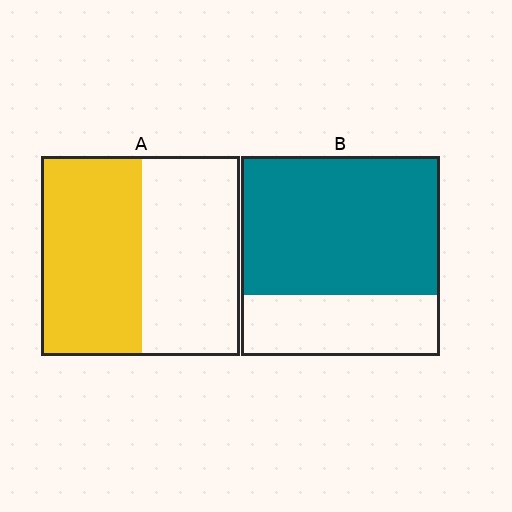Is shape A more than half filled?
Roughly half.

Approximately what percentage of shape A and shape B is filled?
A is approximately 50% and B is approximately 70%.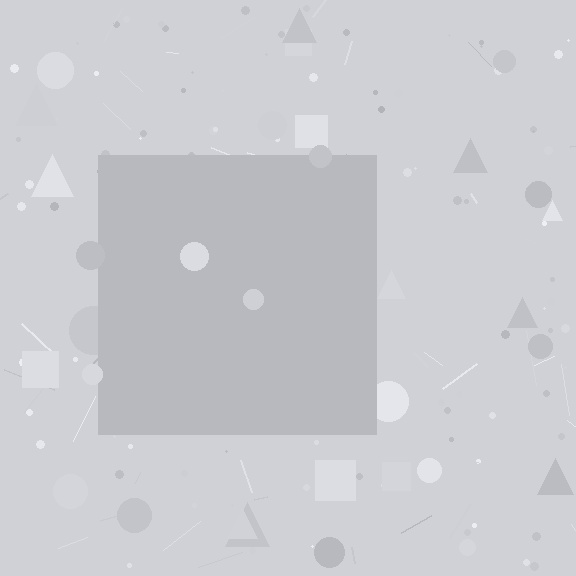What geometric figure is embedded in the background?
A square is embedded in the background.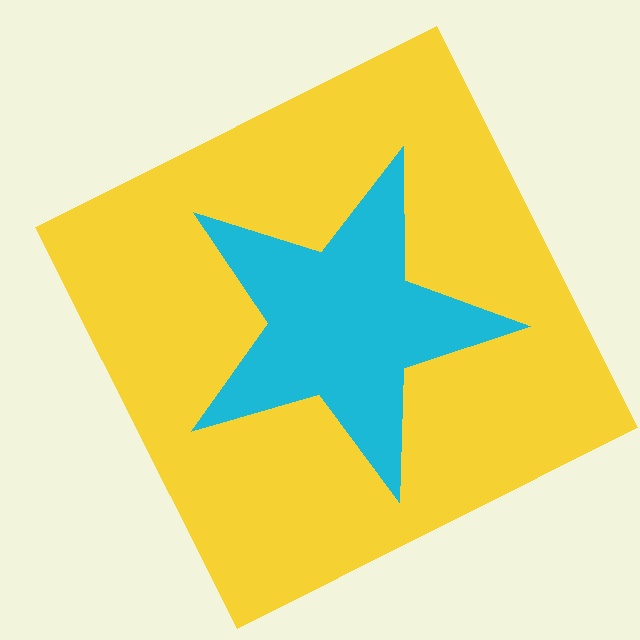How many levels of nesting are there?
2.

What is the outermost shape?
The yellow square.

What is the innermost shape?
The cyan star.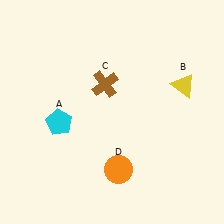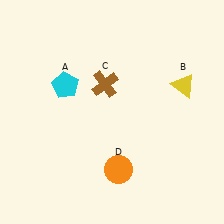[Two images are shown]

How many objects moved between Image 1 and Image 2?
1 object moved between the two images.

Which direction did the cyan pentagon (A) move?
The cyan pentagon (A) moved up.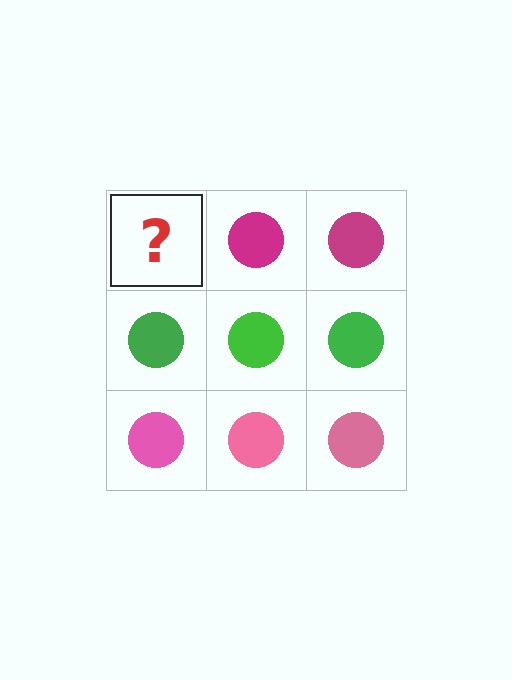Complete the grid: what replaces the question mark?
The question mark should be replaced with a magenta circle.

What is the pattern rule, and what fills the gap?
The rule is that each row has a consistent color. The gap should be filled with a magenta circle.